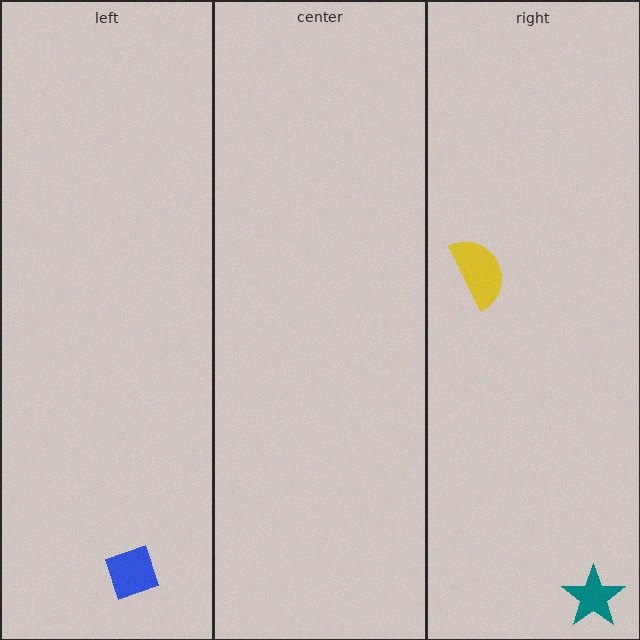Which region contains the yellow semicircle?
The right region.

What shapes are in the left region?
The blue diamond.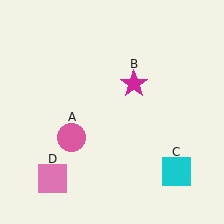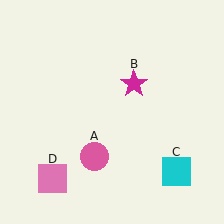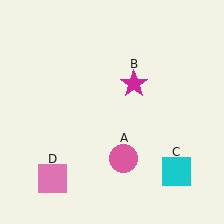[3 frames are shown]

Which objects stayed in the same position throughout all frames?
Magenta star (object B) and cyan square (object C) and pink square (object D) remained stationary.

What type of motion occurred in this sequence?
The pink circle (object A) rotated counterclockwise around the center of the scene.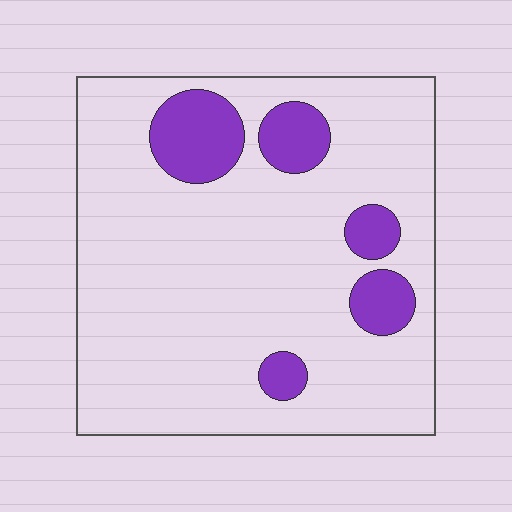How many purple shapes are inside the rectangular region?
5.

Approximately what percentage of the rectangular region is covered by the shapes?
Approximately 15%.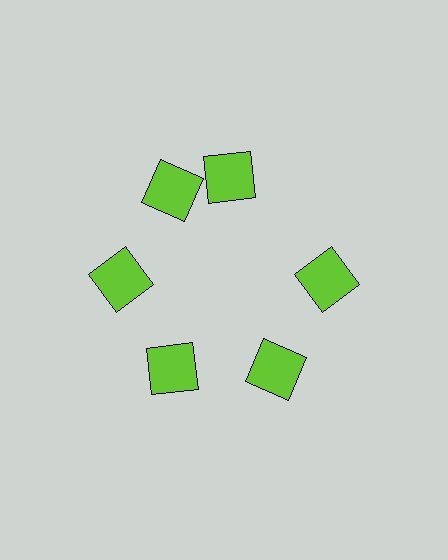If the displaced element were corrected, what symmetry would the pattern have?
It would have 6-fold rotational symmetry — the pattern would map onto itself every 60 degrees.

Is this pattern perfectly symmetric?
No. The 6 lime squares are arranged in a ring, but one element near the 1 o'clock position is rotated out of alignment along the ring, breaking the 6-fold rotational symmetry.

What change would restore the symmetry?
The symmetry would be restored by rotating it back into even spacing with its neighbors so that all 6 squares sit at equal angles and equal distance from the center.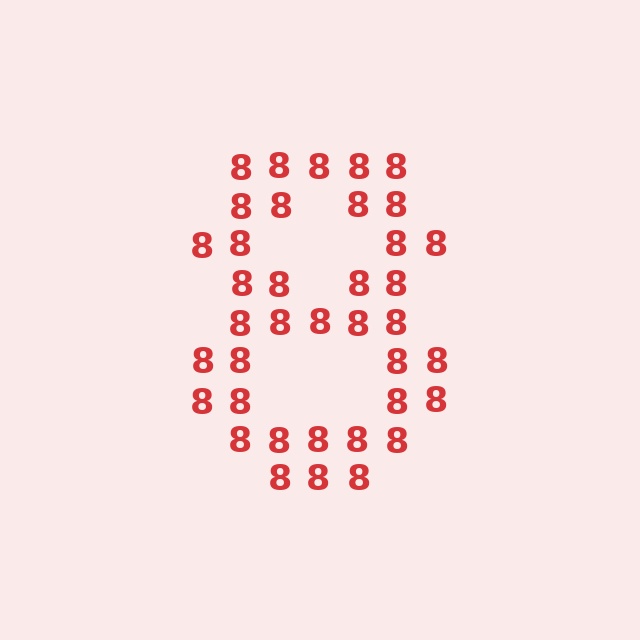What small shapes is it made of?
It is made of small digit 8's.